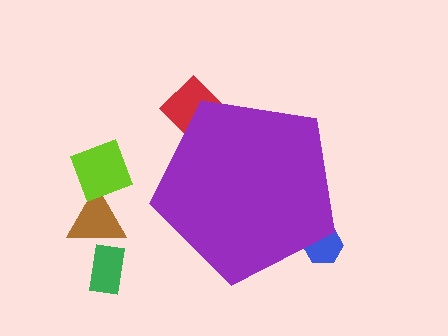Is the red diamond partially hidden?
Yes, the red diamond is partially hidden behind the purple pentagon.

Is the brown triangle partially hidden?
No, the brown triangle is fully visible.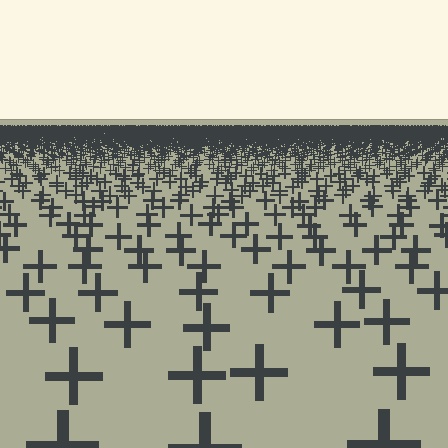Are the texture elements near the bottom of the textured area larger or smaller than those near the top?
Larger. Near the bottom, elements are closer to the viewer and appear at a bigger on-screen size.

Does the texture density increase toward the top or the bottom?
Density increases toward the top.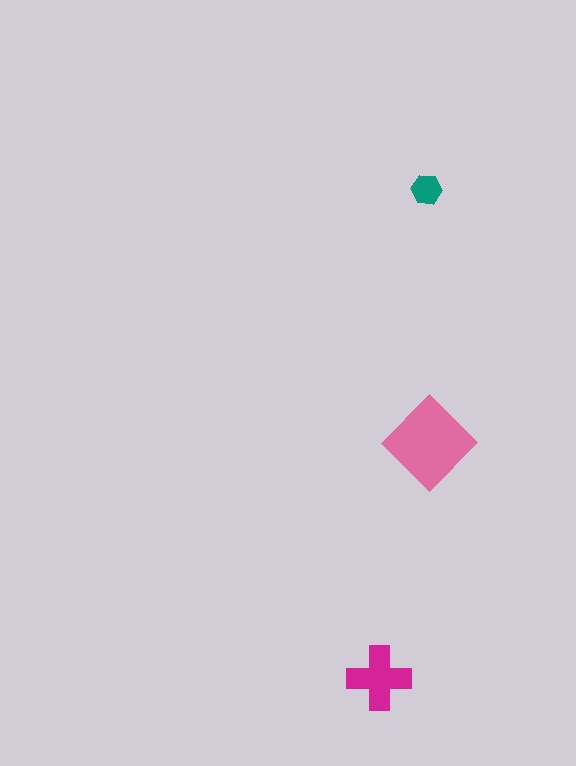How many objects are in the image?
There are 3 objects in the image.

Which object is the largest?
The pink diamond.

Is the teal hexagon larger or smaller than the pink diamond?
Smaller.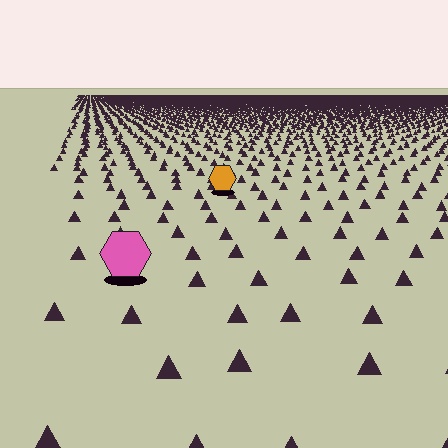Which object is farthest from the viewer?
The orange hexagon is farthest from the viewer. It appears smaller and the ground texture around it is denser.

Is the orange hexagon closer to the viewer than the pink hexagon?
No. The pink hexagon is closer — you can tell from the texture gradient: the ground texture is coarser near it.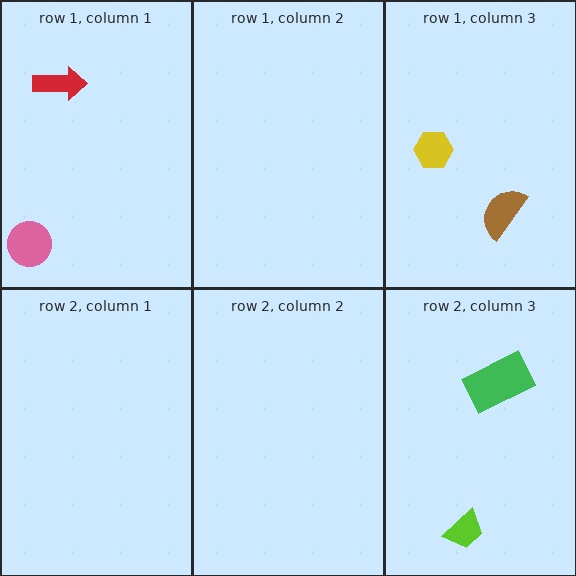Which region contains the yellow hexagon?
The row 1, column 3 region.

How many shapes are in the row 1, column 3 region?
2.